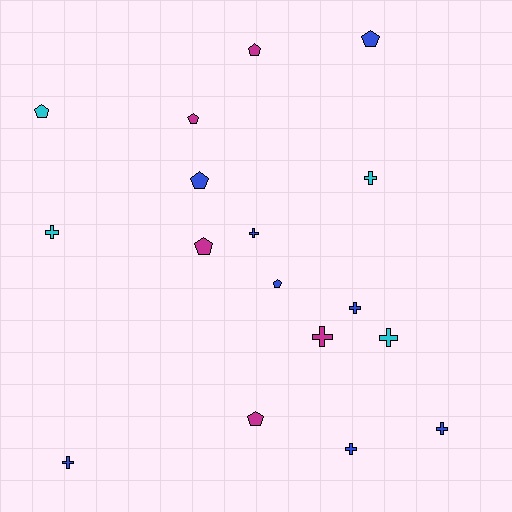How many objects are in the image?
There are 17 objects.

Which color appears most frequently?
Blue, with 8 objects.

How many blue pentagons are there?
There are 3 blue pentagons.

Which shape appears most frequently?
Cross, with 9 objects.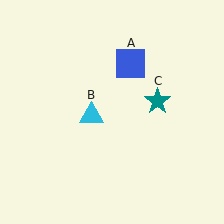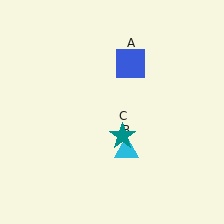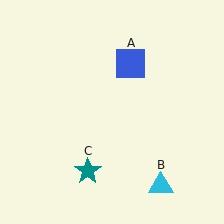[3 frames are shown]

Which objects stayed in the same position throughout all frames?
Blue square (object A) remained stationary.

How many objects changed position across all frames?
2 objects changed position: cyan triangle (object B), teal star (object C).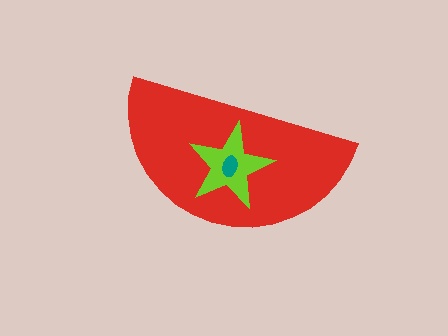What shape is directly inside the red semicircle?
The lime star.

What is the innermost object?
The teal ellipse.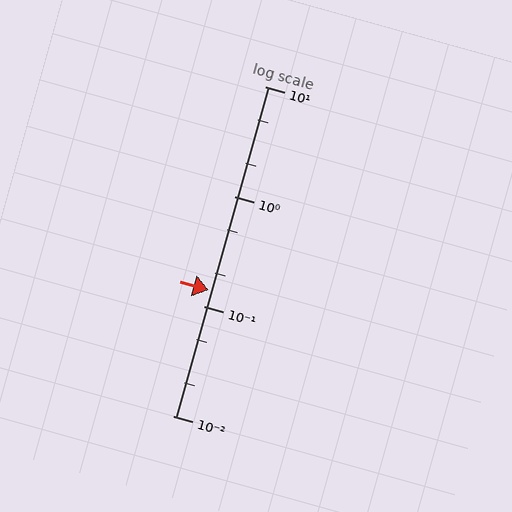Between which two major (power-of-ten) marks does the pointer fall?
The pointer is between 0.1 and 1.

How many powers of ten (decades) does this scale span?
The scale spans 3 decades, from 0.01 to 10.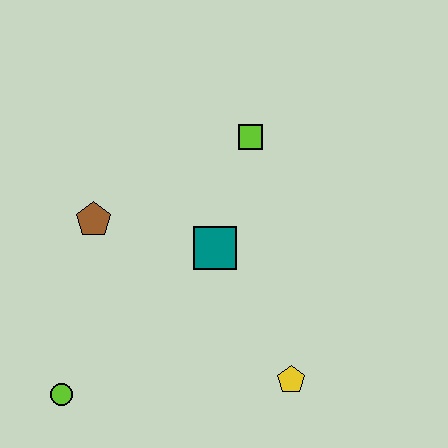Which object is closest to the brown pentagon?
The teal square is closest to the brown pentagon.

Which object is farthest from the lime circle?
The lime square is farthest from the lime circle.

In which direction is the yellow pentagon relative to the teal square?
The yellow pentagon is below the teal square.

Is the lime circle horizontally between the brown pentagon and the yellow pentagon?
No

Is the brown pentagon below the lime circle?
No